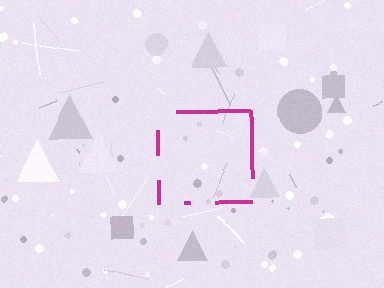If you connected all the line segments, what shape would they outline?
They would outline a square.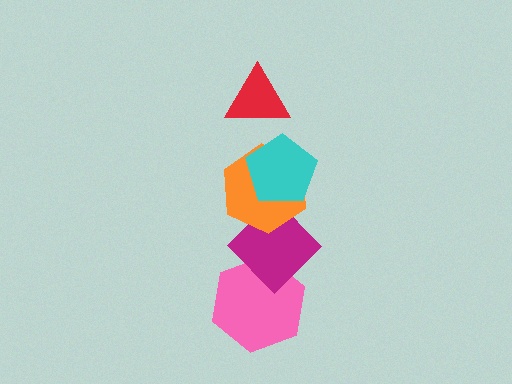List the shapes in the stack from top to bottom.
From top to bottom: the red triangle, the cyan pentagon, the orange hexagon, the magenta diamond, the pink hexagon.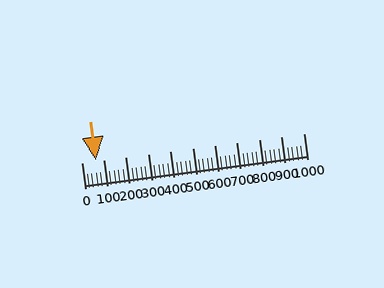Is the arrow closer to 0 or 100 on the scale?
The arrow is closer to 100.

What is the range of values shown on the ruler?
The ruler shows values from 0 to 1000.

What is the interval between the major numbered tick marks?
The major tick marks are spaced 100 units apart.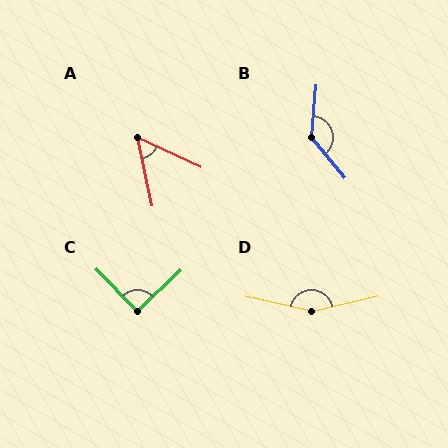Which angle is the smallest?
A, at approximately 54 degrees.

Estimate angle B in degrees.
Approximately 135 degrees.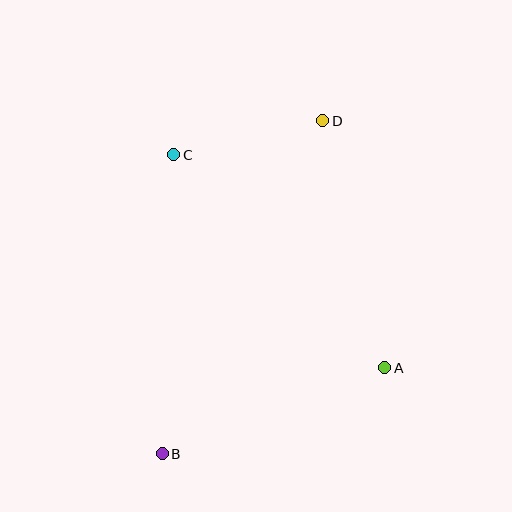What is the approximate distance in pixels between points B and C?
The distance between B and C is approximately 299 pixels.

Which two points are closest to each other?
Points C and D are closest to each other.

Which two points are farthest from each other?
Points B and D are farthest from each other.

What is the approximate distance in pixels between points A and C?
The distance between A and C is approximately 300 pixels.